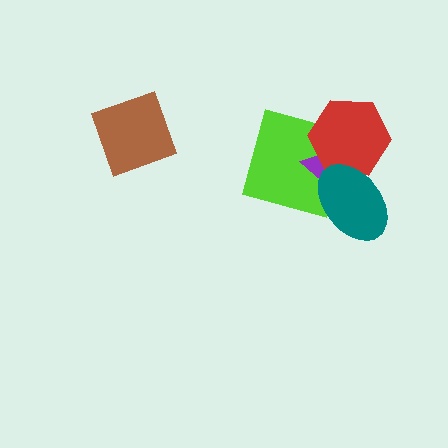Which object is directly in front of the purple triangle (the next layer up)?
The red hexagon is directly in front of the purple triangle.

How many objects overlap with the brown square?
0 objects overlap with the brown square.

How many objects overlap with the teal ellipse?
3 objects overlap with the teal ellipse.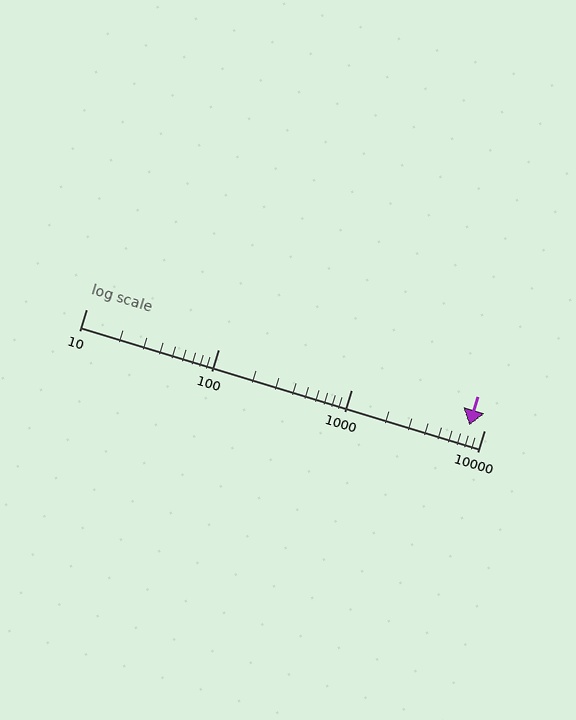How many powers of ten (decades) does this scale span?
The scale spans 3 decades, from 10 to 10000.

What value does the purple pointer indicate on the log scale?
The pointer indicates approximately 7700.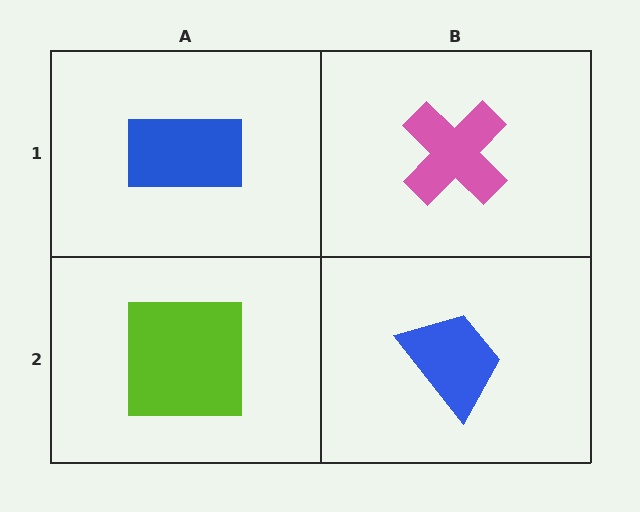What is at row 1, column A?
A blue rectangle.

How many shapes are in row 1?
2 shapes.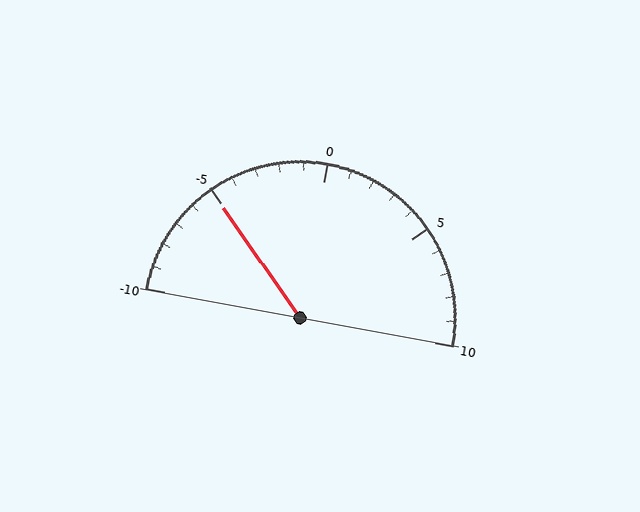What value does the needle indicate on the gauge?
The needle indicates approximately -5.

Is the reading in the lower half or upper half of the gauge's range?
The reading is in the lower half of the range (-10 to 10).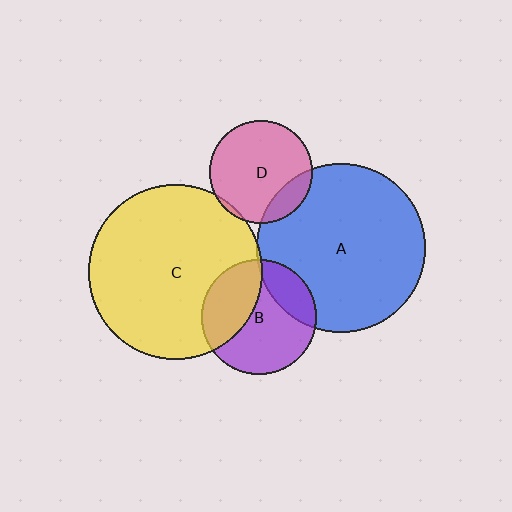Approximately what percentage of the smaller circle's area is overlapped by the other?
Approximately 35%.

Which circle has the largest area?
Circle C (yellow).